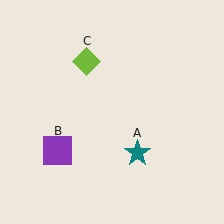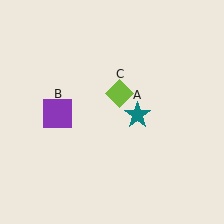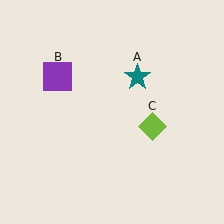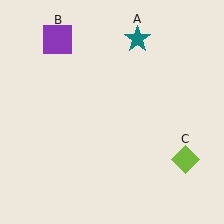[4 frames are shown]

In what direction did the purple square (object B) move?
The purple square (object B) moved up.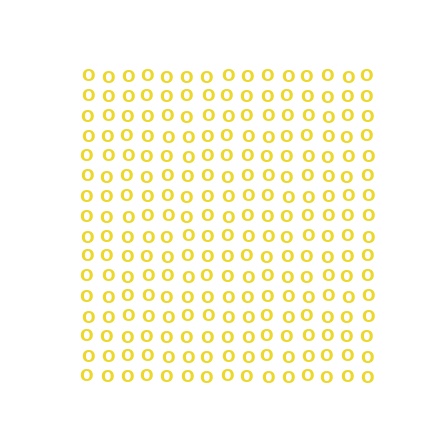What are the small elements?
The small elements are letter O's.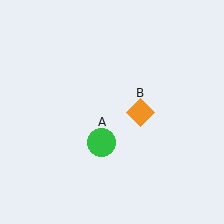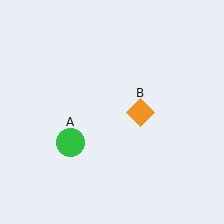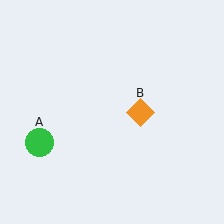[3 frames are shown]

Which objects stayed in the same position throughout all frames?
Orange diamond (object B) remained stationary.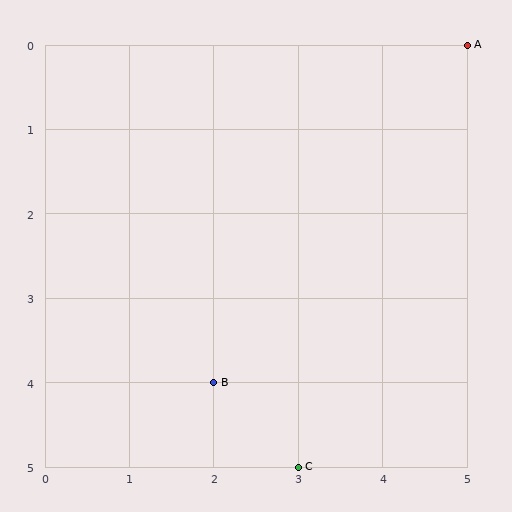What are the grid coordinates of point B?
Point B is at grid coordinates (2, 4).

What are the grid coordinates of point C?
Point C is at grid coordinates (3, 5).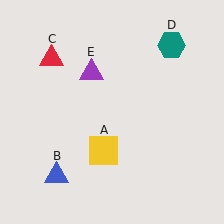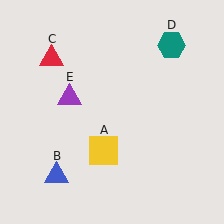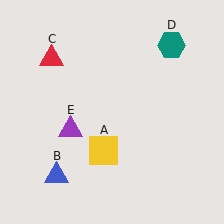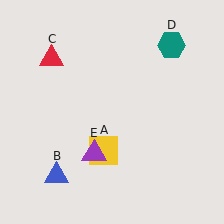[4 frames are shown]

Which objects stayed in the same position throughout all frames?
Yellow square (object A) and blue triangle (object B) and red triangle (object C) and teal hexagon (object D) remained stationary.